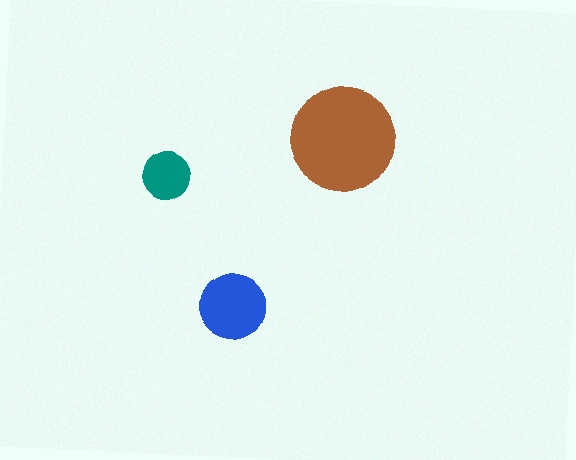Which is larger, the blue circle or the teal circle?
The blue one.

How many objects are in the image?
There are 3 objects in the image.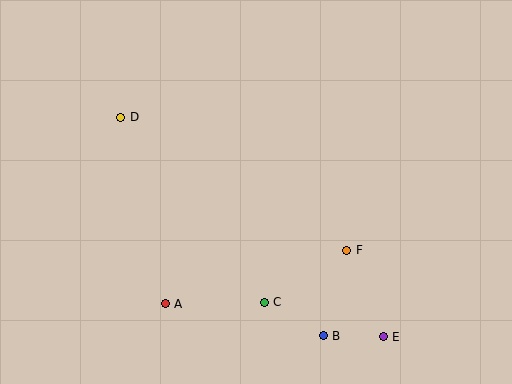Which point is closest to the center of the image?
Point F at (347, 250) is closest to the center.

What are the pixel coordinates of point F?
Point F is at (347, 250).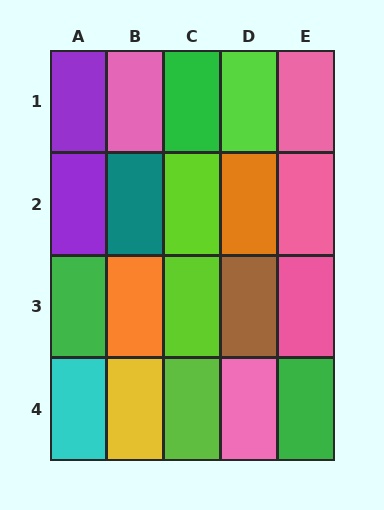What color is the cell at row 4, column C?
Lime.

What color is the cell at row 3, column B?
Orange.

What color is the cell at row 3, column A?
Green.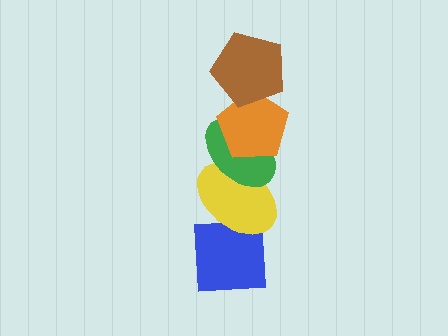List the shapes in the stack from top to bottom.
From top to bottom: the brown pentagon, the orange pentagon, the green ellipse, the yellow ellipse, the blue square.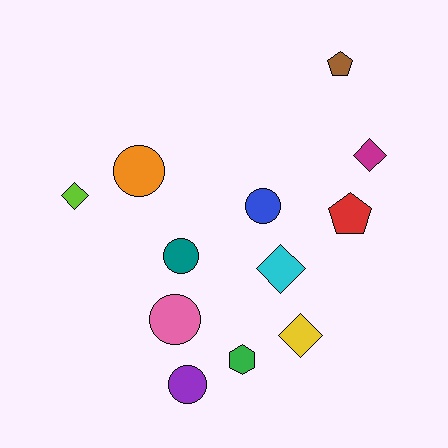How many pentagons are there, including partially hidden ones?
There are 2 pentagons.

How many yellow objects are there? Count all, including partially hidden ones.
There is 1 yellow object.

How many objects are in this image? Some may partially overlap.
There are 12 objects.